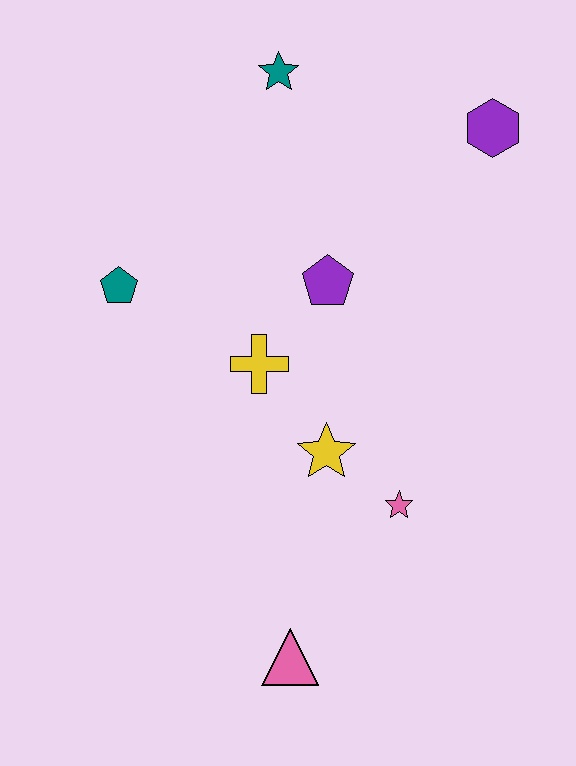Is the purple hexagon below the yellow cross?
No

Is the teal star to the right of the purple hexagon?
No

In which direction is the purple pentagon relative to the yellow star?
The purple pentagon is above the yellow star.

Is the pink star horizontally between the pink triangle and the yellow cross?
No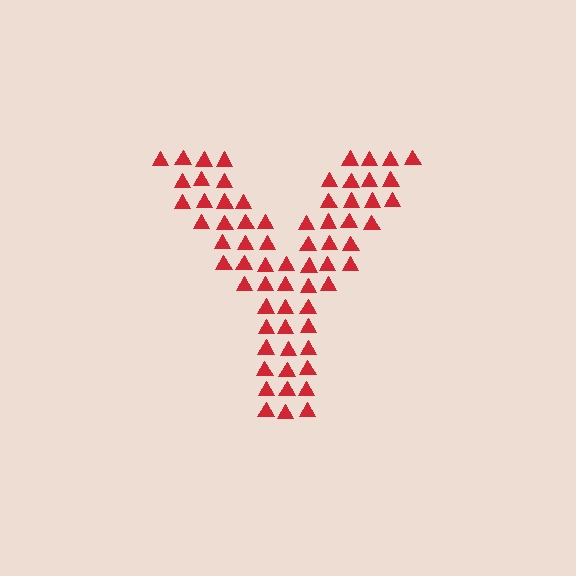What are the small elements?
The small elements are triangles.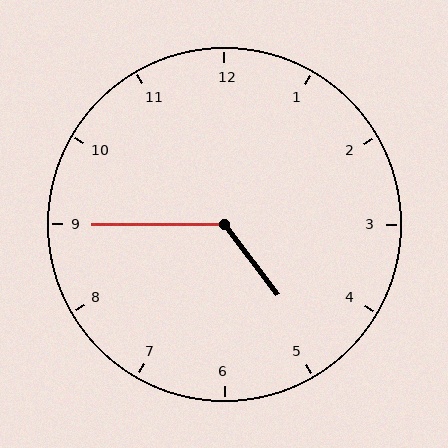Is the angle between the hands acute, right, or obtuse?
It is obtuse.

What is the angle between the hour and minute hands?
Approximately 128 degrees.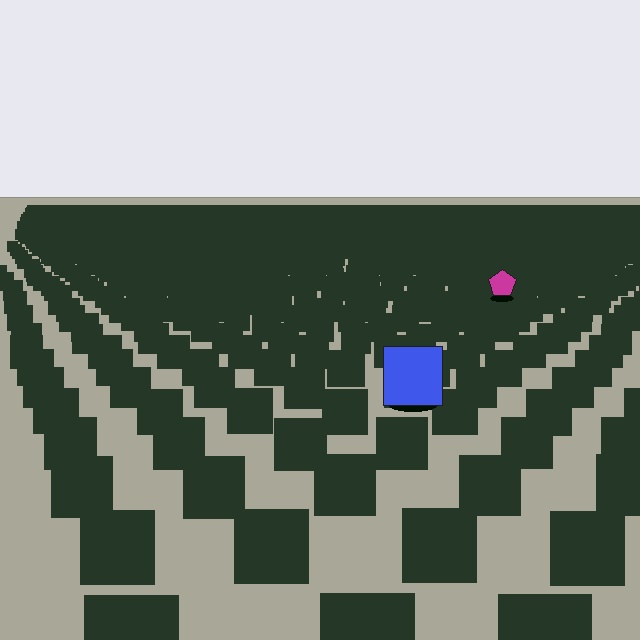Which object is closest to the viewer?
The blue square is closest. The texture marks near it are larger and more spread out.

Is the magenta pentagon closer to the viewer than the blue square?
No. The blue square is closer — you can tell from the texture gradient: the ground texture is coarser near it.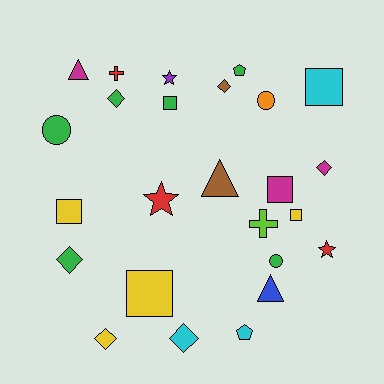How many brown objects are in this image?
There are 2 brown objects.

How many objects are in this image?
There are 25 objects.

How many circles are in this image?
There are 3 circles.